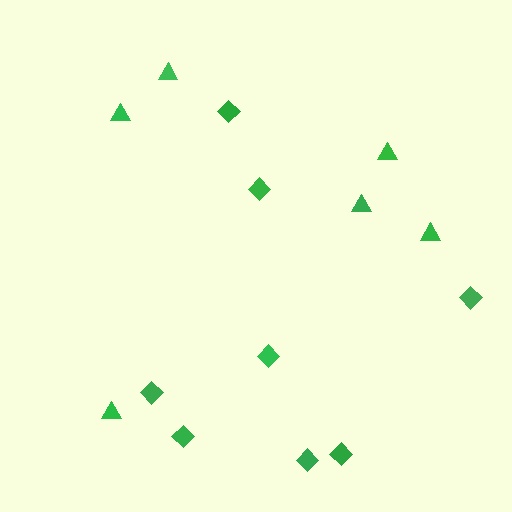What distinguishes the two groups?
There are 2 groups: one group of triangles (6) and one group of diamonds (8).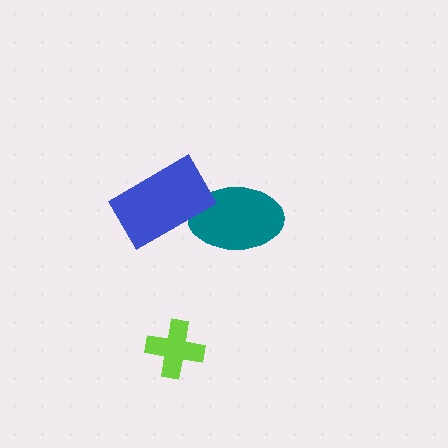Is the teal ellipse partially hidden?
Yes, it is partially covered by another shape.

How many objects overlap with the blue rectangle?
1 object overlaps with the blue rectangle.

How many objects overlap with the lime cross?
0 objects overlap with the lime cross.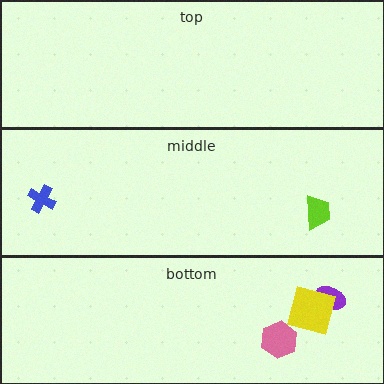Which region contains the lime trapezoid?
The middle region.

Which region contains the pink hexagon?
The bottom region.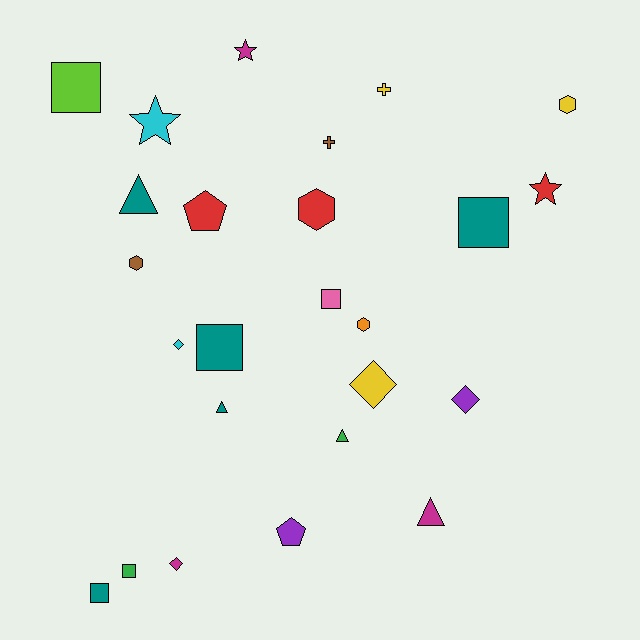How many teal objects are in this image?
There are 5 teal objects.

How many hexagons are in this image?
There are 4 hexagons.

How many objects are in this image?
There are 25 objects.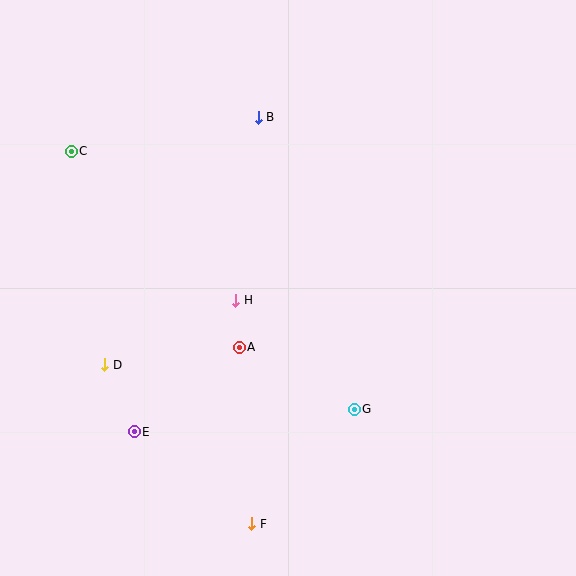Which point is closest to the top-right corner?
Point B is closest to the top-right corner.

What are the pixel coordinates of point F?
Point F is at (252, 524).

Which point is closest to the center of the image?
Point H at (236, 300) is closest to the center.